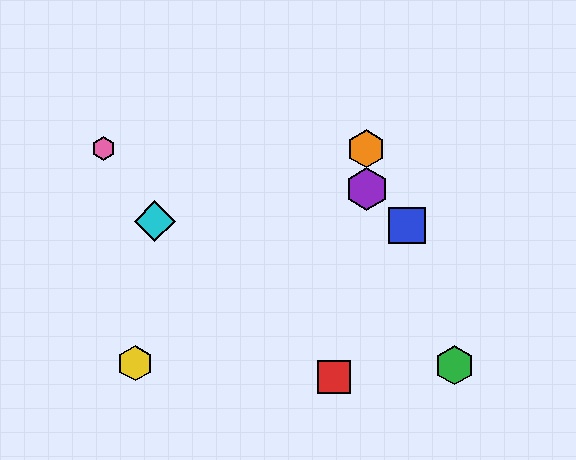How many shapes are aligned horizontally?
2 shapes (the orange hexagon, the pink hexagon) are aligned horizontally.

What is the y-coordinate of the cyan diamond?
The cyan diamond is at y≈221.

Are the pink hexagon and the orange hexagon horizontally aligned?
Yes, both are at y≈149.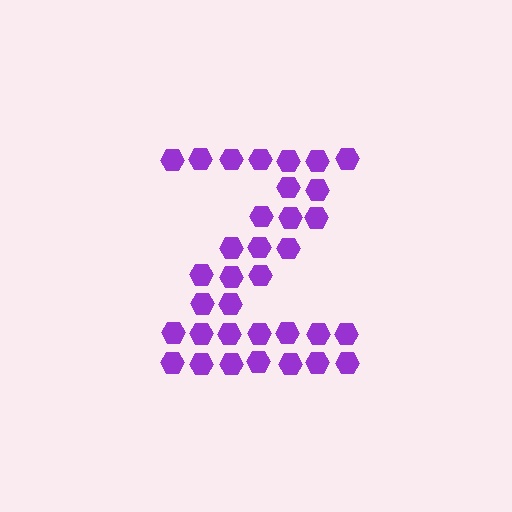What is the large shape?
The large shape is the letter Z.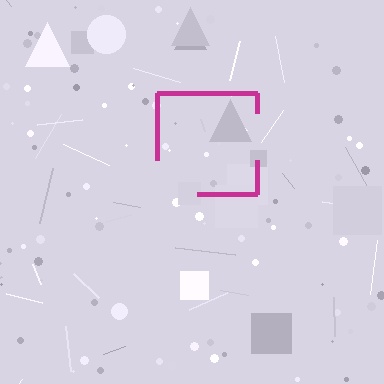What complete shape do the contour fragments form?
The contour fragments form a square.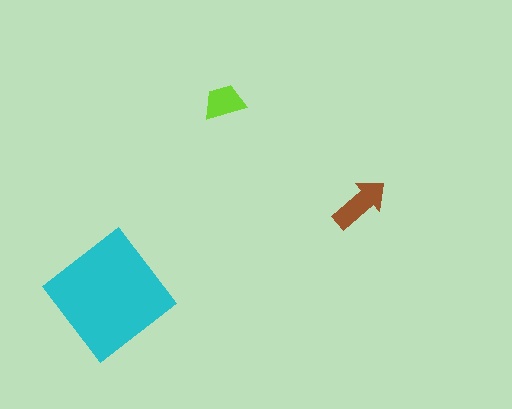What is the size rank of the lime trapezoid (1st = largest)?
3rd.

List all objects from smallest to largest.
The lime trapezoid, the brown arrow, the cyan diamond.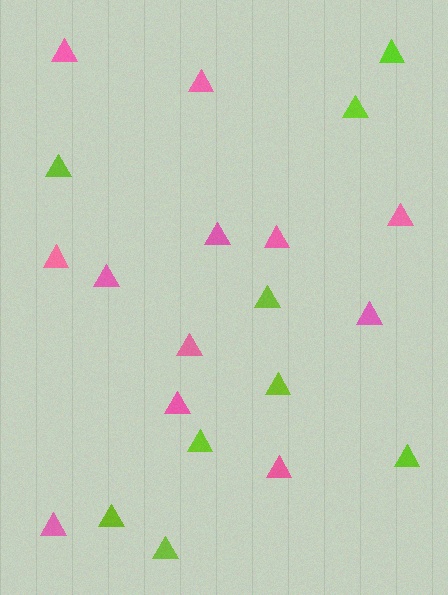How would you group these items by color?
There are 2 groups: one group of pink triangles (12) and one group of lime triangles (9).